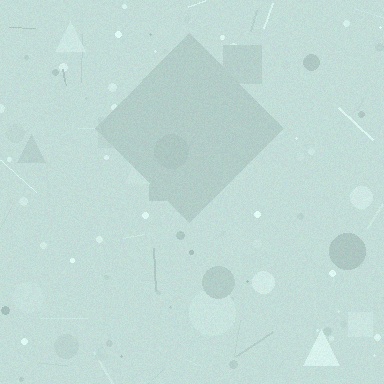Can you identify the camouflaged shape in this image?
The camouflaged shape is a diamond.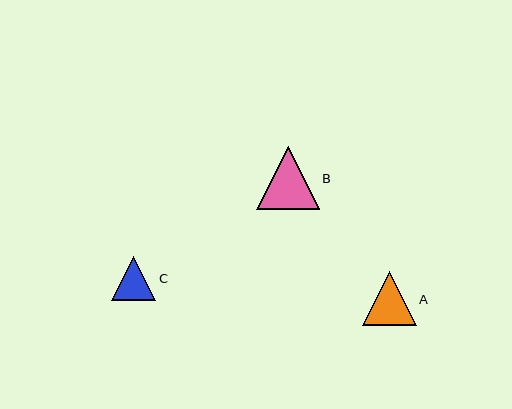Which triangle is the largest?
Triangle B is the largest with a size of approximately 63 pixels.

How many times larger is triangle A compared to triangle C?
Triangle A is approximately 1.2 times the size of triangle C.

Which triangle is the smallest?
Triangle C is the smallest with a size of approximately 44 pixels.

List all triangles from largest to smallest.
From largest to smallest: B, A, C.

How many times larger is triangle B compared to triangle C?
Triangle B is approximately 1.4 times the size of triangle C.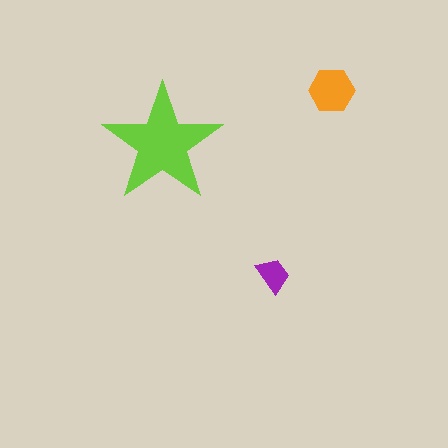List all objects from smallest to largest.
The purple trapezoid, the orange hexagon, the lime star.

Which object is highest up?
The orange hexagon is topmost.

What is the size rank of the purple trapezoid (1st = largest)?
3rd.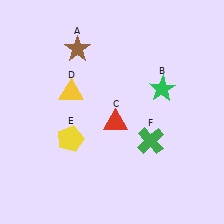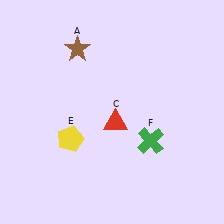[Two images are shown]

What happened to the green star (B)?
The green star (B) was removed in Image 2. It was in the top-right area of Image 1.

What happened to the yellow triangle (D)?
The yellow triangle (D) was removed in Image 2. It was in the top-left area of Image 1.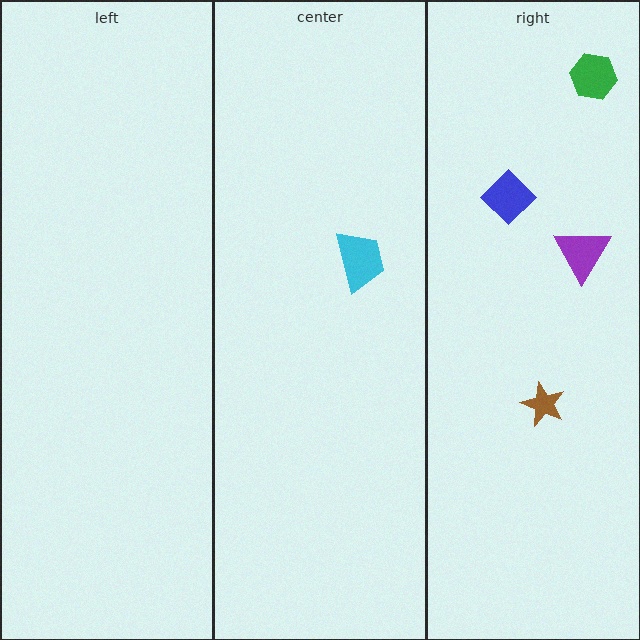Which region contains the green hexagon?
The right region.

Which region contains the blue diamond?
The right region.